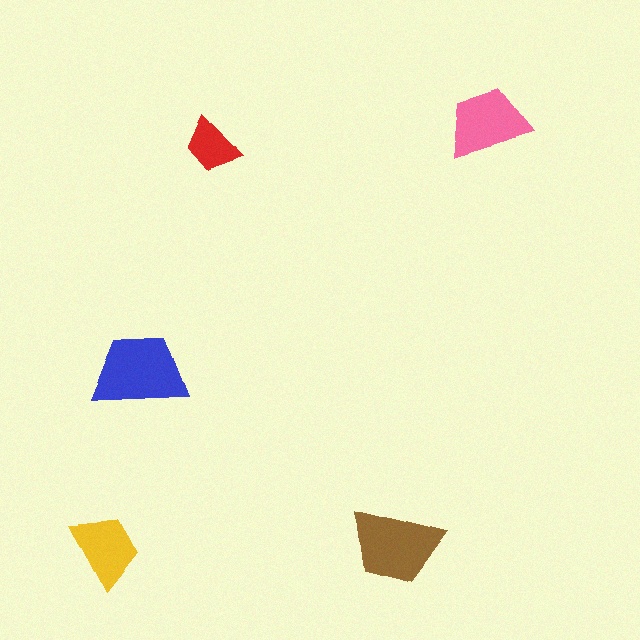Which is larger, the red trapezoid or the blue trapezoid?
The blue one.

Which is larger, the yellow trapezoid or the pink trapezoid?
The pink one.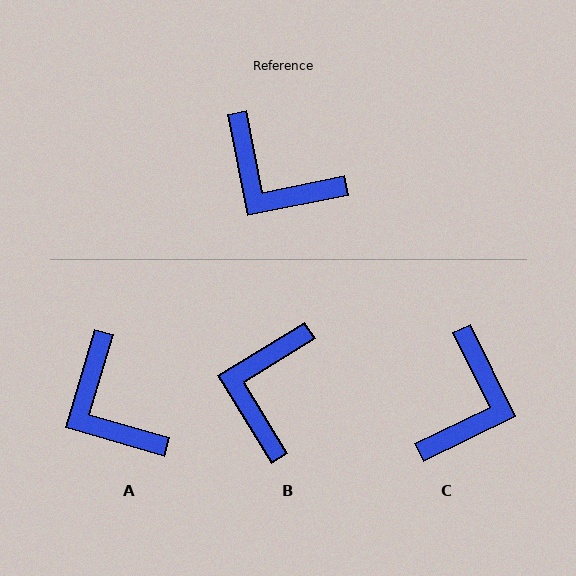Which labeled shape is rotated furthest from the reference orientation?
C, about 105 degrees away.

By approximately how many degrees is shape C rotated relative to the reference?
Approximately 105 degrees counter-clockwise.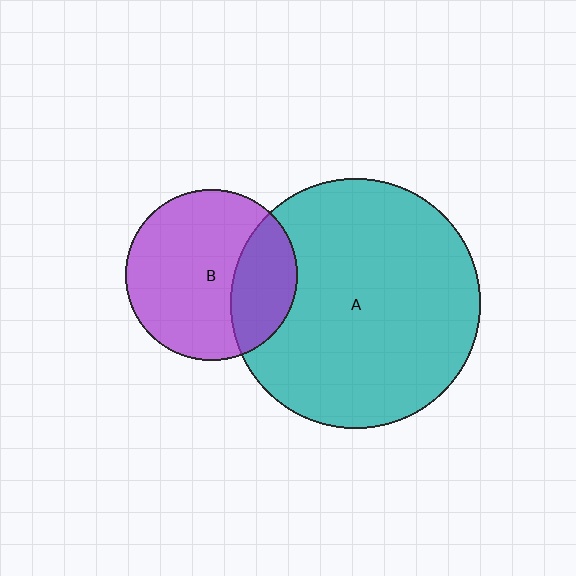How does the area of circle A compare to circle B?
Approximately 2.1 times.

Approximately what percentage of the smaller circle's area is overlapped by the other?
Approximately 30%.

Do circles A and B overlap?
Yes.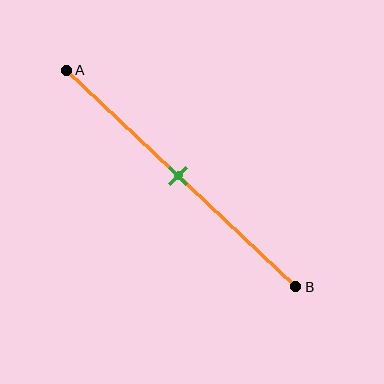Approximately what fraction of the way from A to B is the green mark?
The green mark is approximately 50% of the way from A to B.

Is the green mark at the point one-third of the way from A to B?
No, the mark is at about 50% from A, not at the 33% one-third point.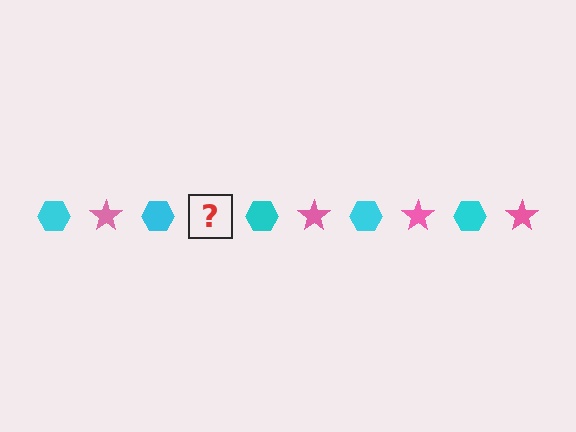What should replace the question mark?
The question mark should be replaced with a pink star.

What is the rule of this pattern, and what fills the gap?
The rule is that the pattern alternates between cyan hexagon and pink star. The gap should be filled with a pink star.